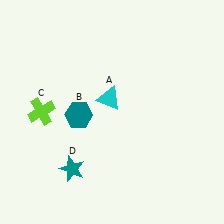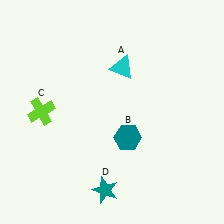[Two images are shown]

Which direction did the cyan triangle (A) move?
The cyan triangle (A) moved up.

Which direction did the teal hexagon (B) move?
The teal hexagon (B) moved right.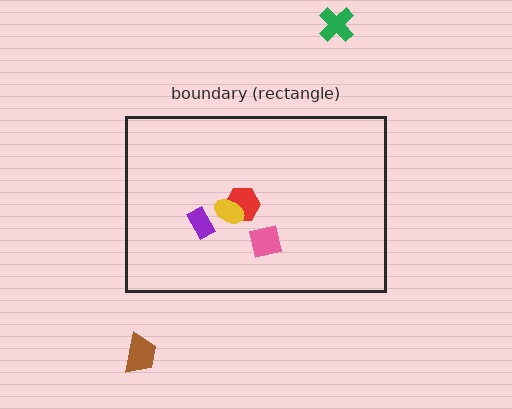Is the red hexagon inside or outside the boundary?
Inside.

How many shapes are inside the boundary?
4 inside, 2 outside.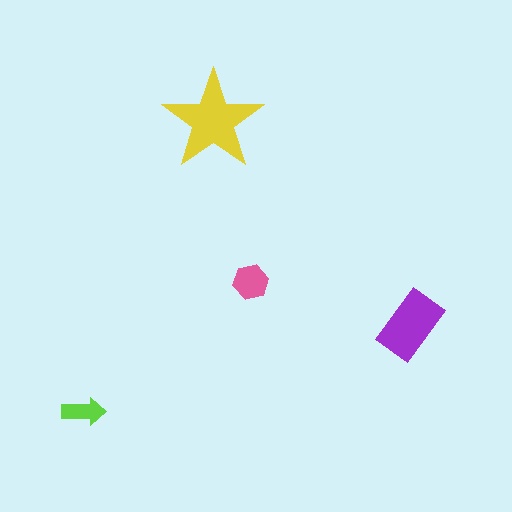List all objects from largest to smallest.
The yellow star, the purple rectangle, the pink hexagon, the lime arrow.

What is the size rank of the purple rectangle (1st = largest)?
2nd.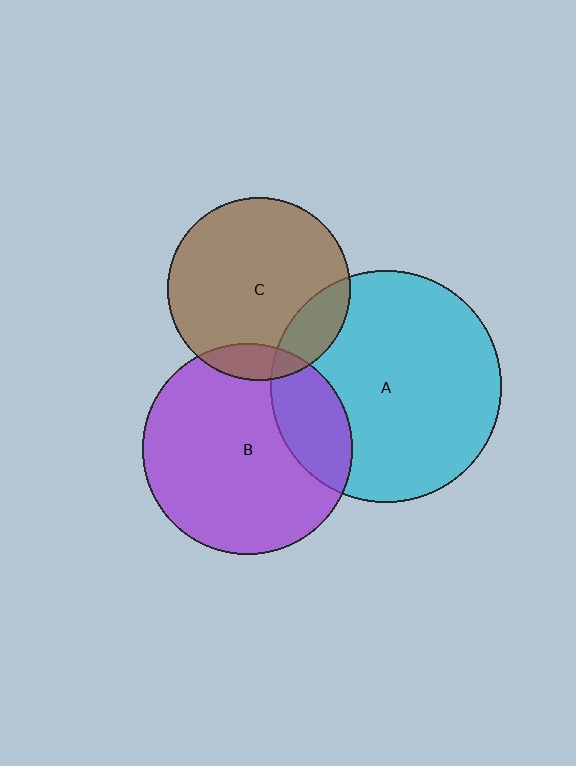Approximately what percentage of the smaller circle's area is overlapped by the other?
Approximately 10%.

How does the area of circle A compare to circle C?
Approximately 1.6 times.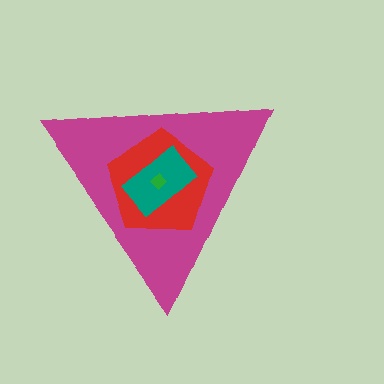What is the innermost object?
The green diamond.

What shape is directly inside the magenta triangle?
The red pentagon.